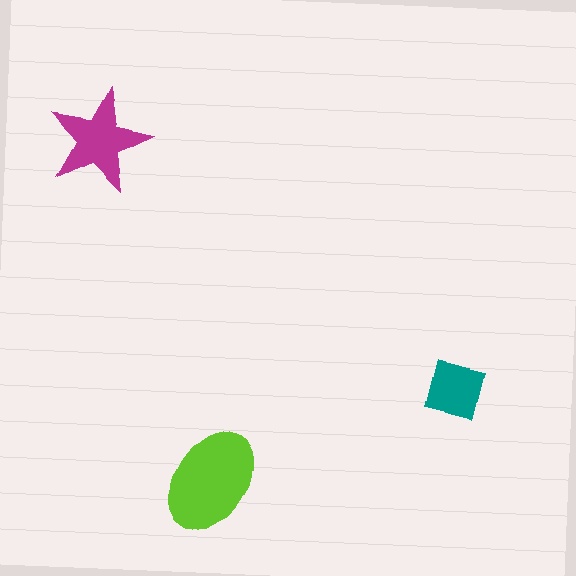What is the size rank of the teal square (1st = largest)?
3rd.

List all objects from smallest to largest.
The teal square, the magenta star, the lime ellipse.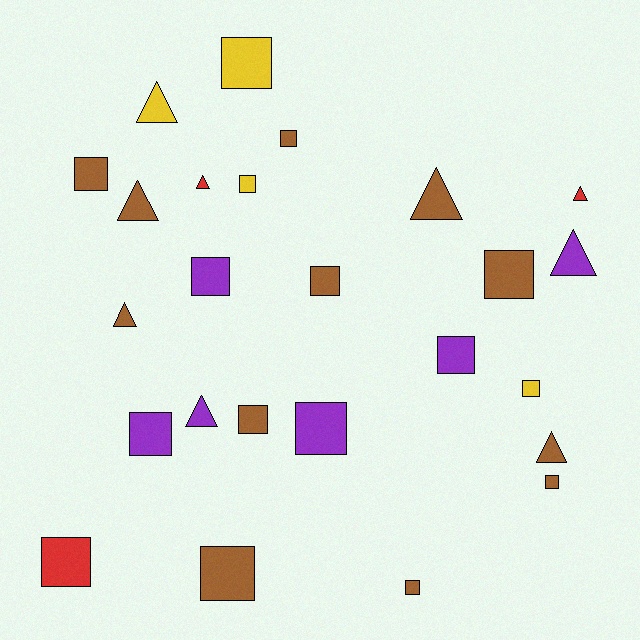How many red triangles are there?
There are 2 red triangles.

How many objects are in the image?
There are 25 objects.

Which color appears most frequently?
Brown, with 12 objects.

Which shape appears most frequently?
Square, with 16 objects.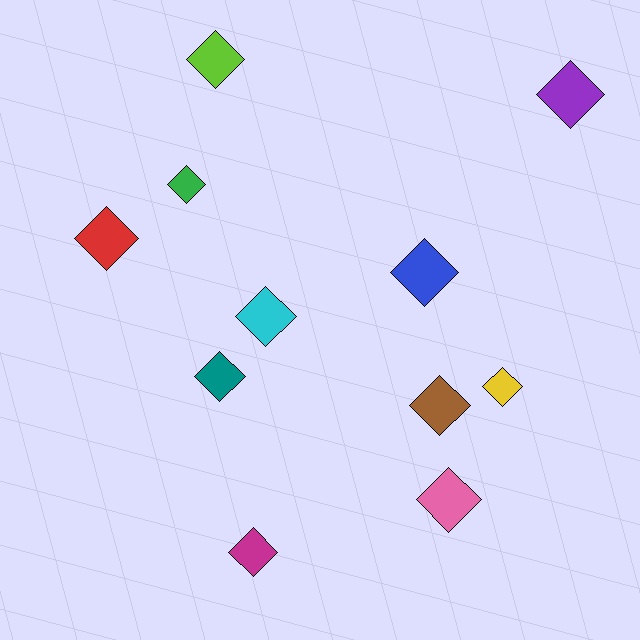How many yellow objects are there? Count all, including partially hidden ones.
There is 1 yellow object.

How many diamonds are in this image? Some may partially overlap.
There are 11 diamonds.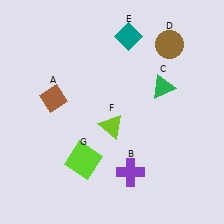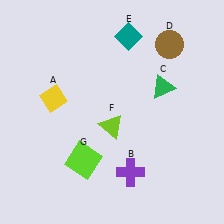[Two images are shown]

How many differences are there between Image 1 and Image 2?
There is 1 difference between the two images.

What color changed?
The diamond (A) changed from brown in Image 1 to yellow in Image 2.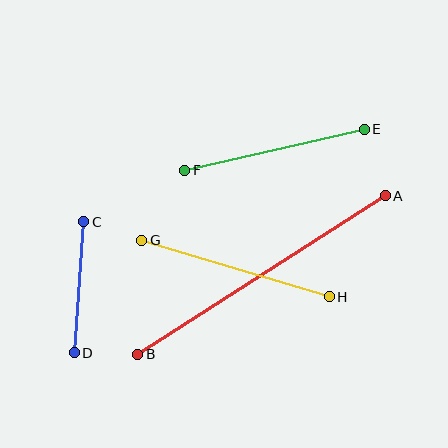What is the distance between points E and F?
The distance is approximately 184 pixels.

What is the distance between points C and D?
The distance is approximately 132 pixels.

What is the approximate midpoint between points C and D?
The midpoint is at approximately (79, 287) pixels.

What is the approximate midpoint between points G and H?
The midpoint is at approximately (236, 268) pixels.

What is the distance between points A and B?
The distance is approximately 294 pixels.